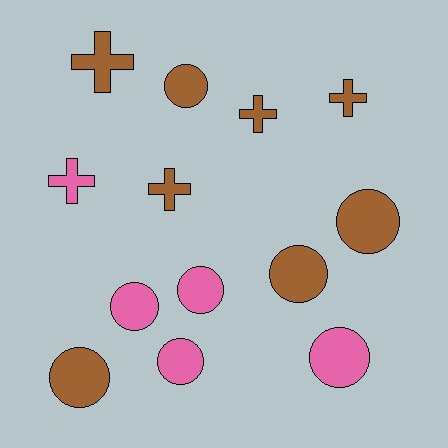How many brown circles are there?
There are 4 brown circles.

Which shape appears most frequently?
Circle, with 8 objects.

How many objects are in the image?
There are 13 objects.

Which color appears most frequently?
Brown, with 8 objects.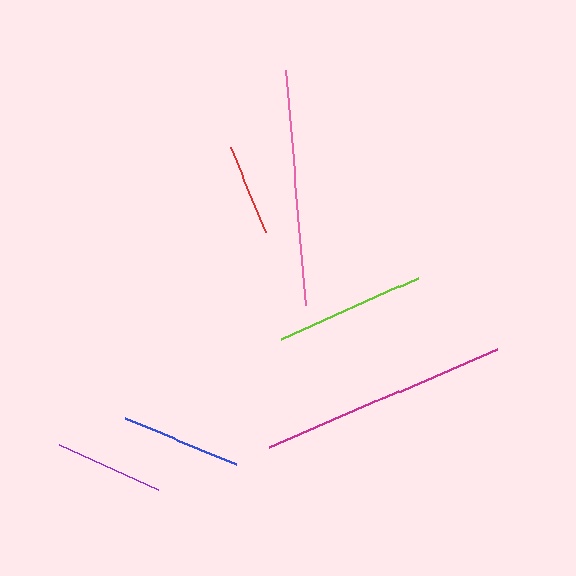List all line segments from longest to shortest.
From longest to shortest: magenta, pink, lime, blue, purple, red.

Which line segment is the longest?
The magenta line is the longest at approximately 248 pixels.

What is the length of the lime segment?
The lime segment is approximately 150 pixels long.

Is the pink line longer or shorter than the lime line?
The pink line is longer than the lime line.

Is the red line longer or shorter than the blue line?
The blue line is longer than the red line.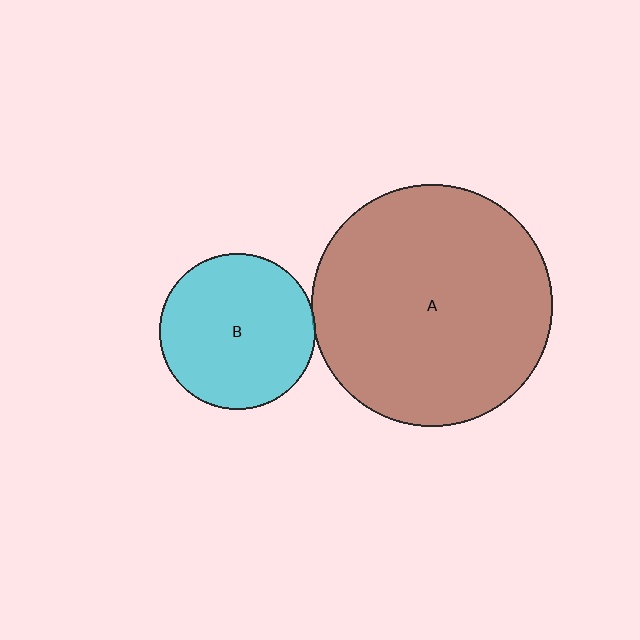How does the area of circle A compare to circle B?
Approximately 2.4 times.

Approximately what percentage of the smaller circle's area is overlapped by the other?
Approximately 5%.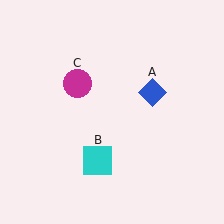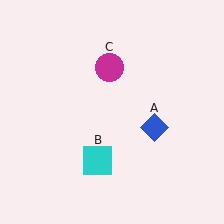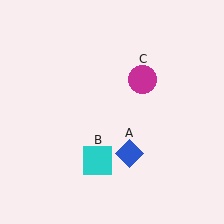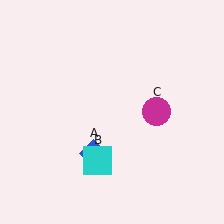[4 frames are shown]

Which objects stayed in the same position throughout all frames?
Cyan square (object B) remained stationary.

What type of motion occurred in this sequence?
The blue diamond (object A), magenta circle (object C) rotated clockwise around the center of the scene.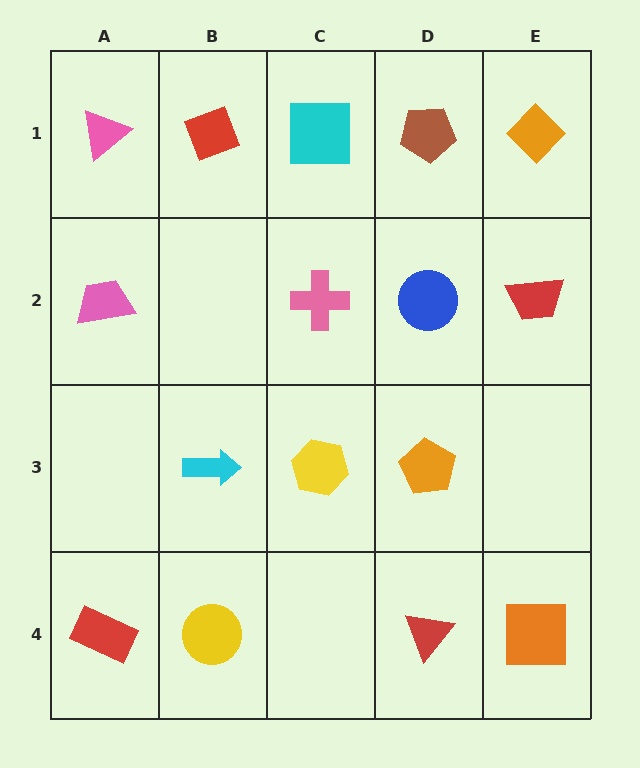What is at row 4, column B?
A yellow circle.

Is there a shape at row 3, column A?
No, that cell is empty.